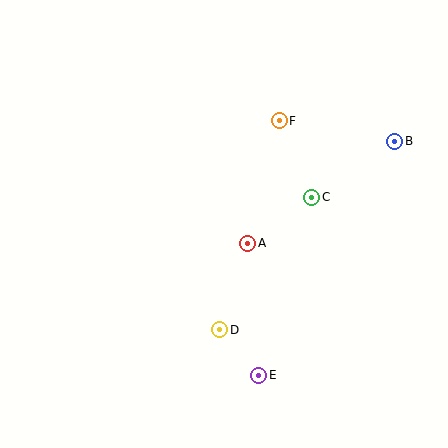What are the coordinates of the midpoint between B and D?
The midpoint between B and D is at (307, 235).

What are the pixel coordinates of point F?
Point F is at (279, 121).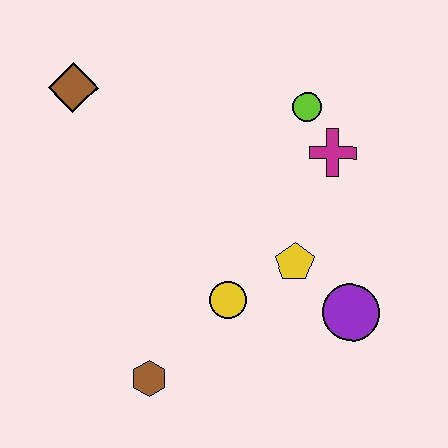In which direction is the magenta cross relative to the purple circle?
The magenta cross is above the purple circle.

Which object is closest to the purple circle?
The yellow pentagon is closest to the purple circle.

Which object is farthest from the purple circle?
The brown diamond is farthest from the purple circle.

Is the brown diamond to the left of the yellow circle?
Yes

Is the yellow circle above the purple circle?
Yes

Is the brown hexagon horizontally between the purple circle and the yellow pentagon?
No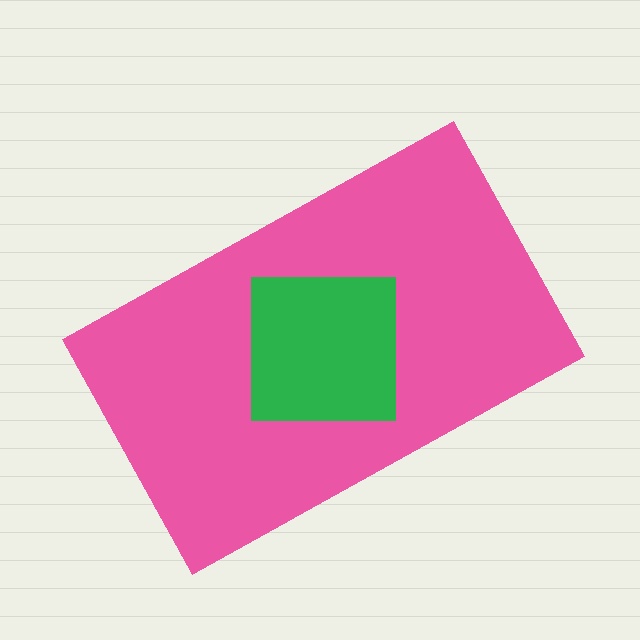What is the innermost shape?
The green square.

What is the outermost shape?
The pink rectangle.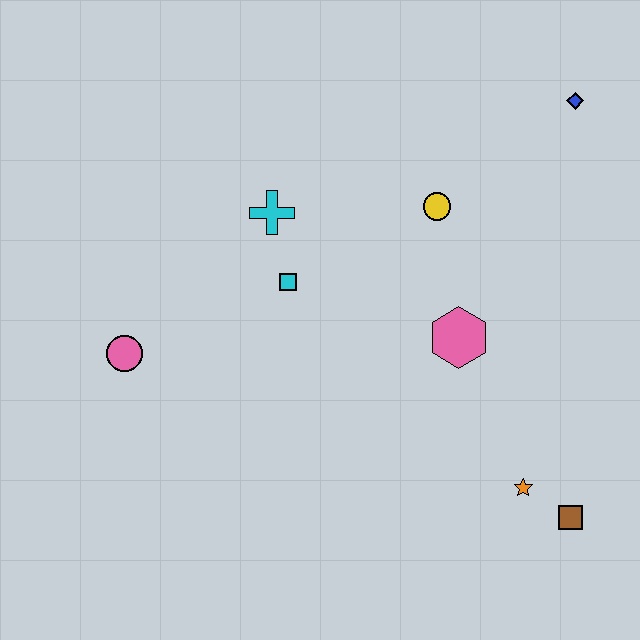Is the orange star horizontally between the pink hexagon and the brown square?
Yes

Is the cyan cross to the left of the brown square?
Yes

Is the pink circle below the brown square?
No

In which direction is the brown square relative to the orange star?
The brown square is to the right of the orange star.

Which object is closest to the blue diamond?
The yellow circle is closest to the blue diamond.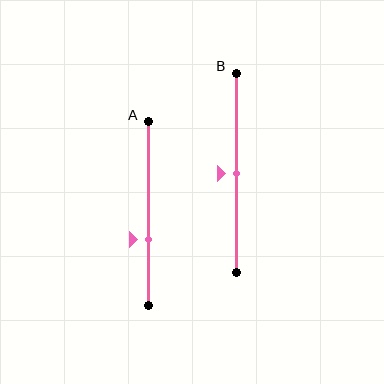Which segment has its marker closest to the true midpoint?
Segment B has its marker closest to the true midpoint.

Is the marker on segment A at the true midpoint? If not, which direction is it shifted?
No, the marker on segment A is shifted downward by about 14% of the segment length.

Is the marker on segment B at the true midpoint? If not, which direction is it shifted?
Yes, the marker on segment B is at the true midpoint.